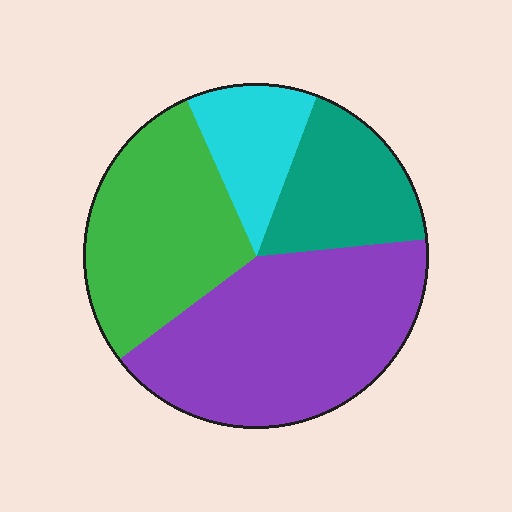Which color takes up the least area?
Cyan, at roughly 10%.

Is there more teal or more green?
Green.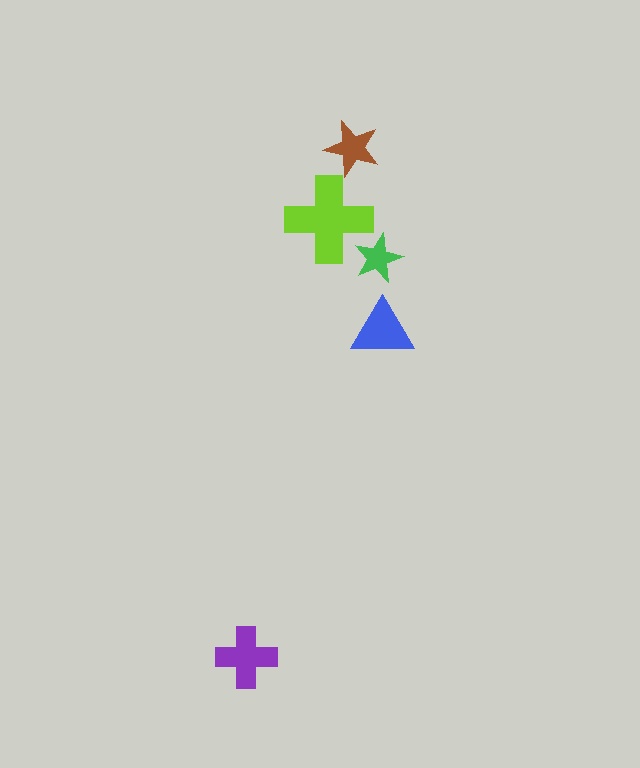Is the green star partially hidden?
Yes, it is partially covered by another shape.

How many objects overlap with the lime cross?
1 object overlaps with the lime cross.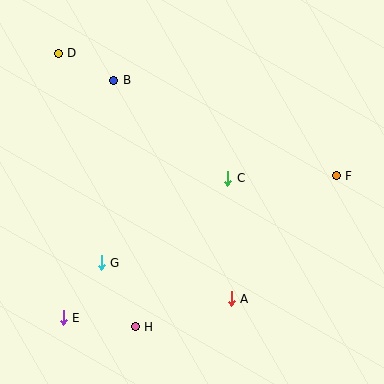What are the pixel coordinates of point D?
Point D is at (58, 53).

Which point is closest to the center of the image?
Point C at (228, 178) is closest to the center.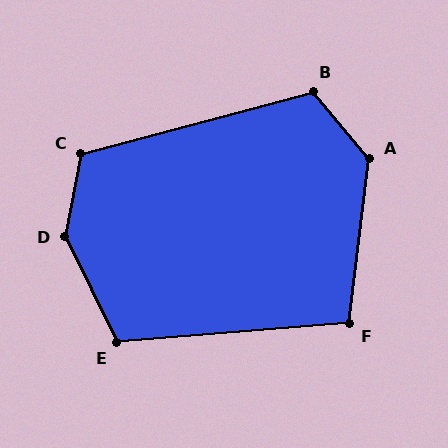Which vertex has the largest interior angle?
D, at approximately 143 degrees.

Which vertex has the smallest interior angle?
F, at approximately 102 degrees.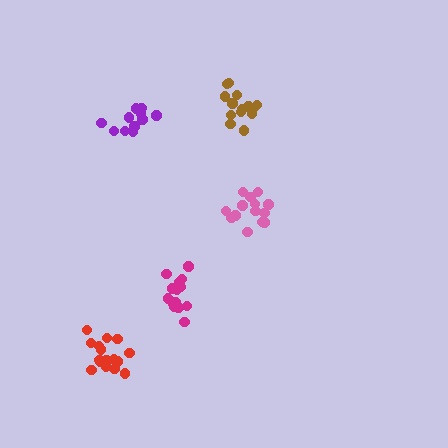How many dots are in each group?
Group 1: 11 dots, Group 2: 14 dots, Group 3: 14 dots, Group 4: 14 dots, Group 5: 17 dots (70 total).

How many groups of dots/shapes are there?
There are 5 groups.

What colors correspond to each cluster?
The clusters are colored: purple, pink, brown, magenta, red.